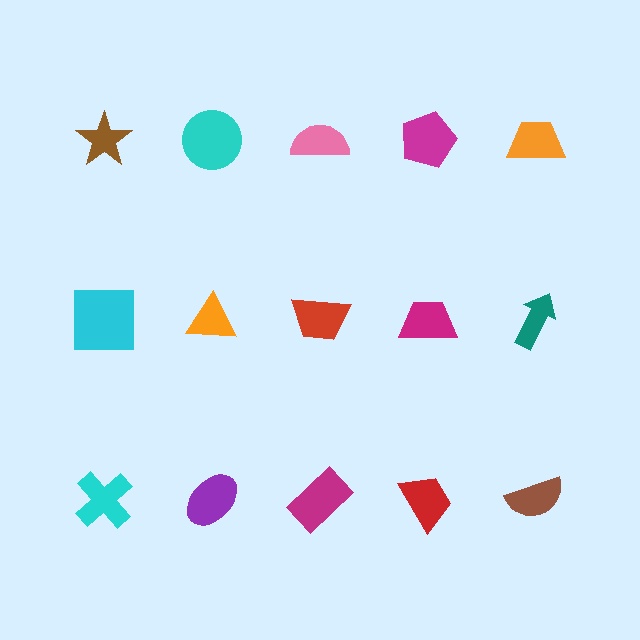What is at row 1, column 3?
A pink semicircle.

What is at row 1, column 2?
A cyan circle.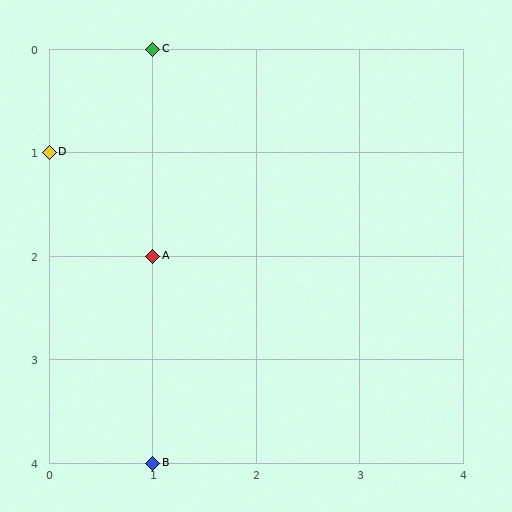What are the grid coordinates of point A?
Point A is at grid coordinates (1, 2).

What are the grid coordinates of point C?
Point C is at grid coordinates (1, 0).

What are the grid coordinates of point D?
Point D is at grid coordinates (0, 1).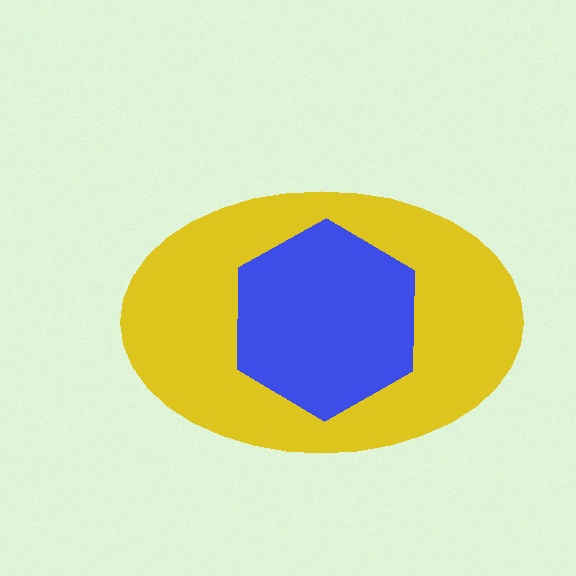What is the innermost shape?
The blue hexagon.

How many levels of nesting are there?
2.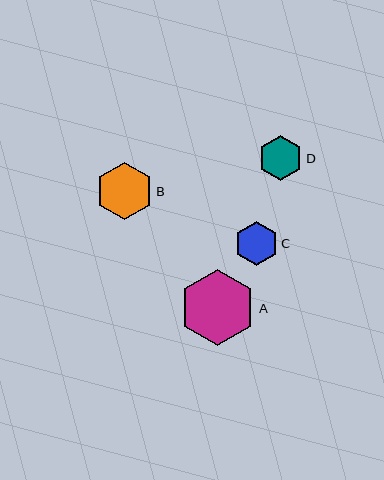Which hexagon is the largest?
Hexagon A is the largest with a size of approximately 77 pixels.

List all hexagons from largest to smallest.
From largest to smallest: A, B, D, C.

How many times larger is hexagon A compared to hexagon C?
Hexagon A is approximately 1.8 times the size of hexagon C.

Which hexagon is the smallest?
Hexagon C is the smallest with a size of approximately 43 pixels.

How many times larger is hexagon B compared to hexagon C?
Hexagon B is approximately 1.3 times the size of hexagon C.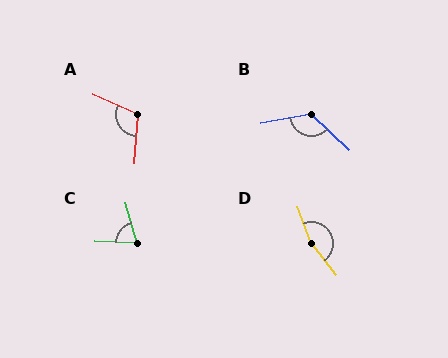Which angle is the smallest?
C, at approximately 72 degrees.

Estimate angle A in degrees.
Approximately 109 degrees.